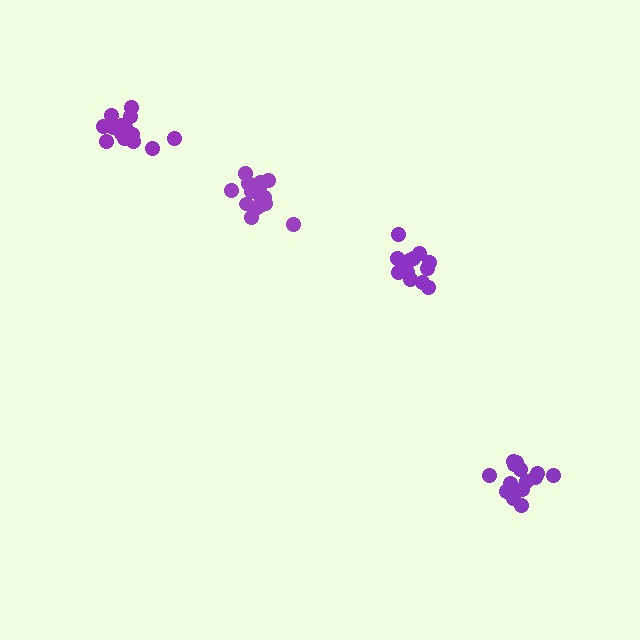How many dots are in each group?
Group 1: 13 dots, Group 2: 15 dots, Group 3: 15 dots, Group 4: 18 dots (61 total).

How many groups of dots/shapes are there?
There are 4 groups.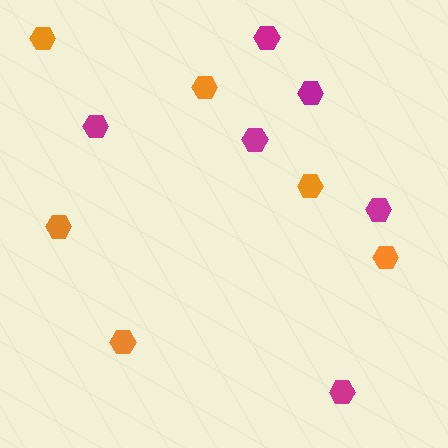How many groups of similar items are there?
There are 2 groups: one group of magenta hexagons (6) and one group of orange hexagons (6).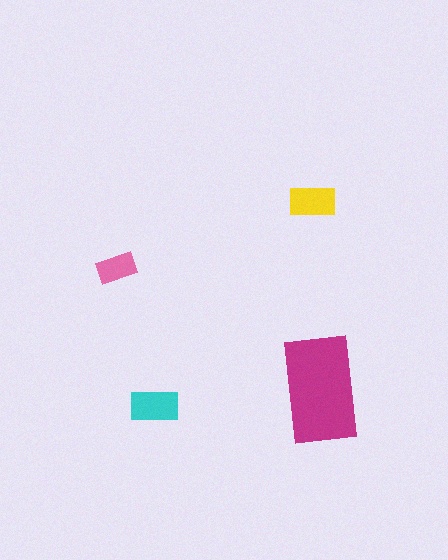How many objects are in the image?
There are 4 objects in the image.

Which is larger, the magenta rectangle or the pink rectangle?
The magenta one.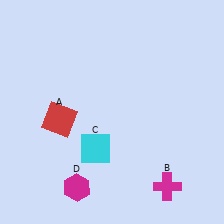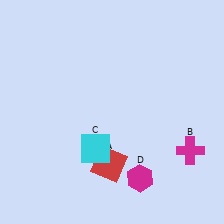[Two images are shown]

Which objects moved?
The objects that moved are: the red square (A), the magenta cross (B), the magenta hexagon (D).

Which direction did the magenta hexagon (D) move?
The magenta hexagon (D) moved right.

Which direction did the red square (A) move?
The red square (A) moved right.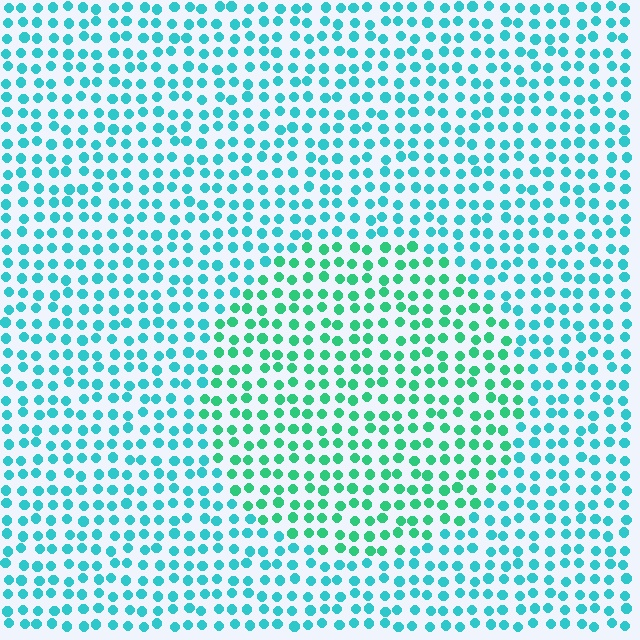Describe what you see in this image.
The image is filled with small cyan elements in a uniform arrangement. A circle-shaped region is visible where the elements are tinted to a slightly different hue, forming a subtle color boundary.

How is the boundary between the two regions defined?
The boundary is defined purely by a slight shift in hue (about 31 degrees). Spacing, size, and orientation are identical on both sides.